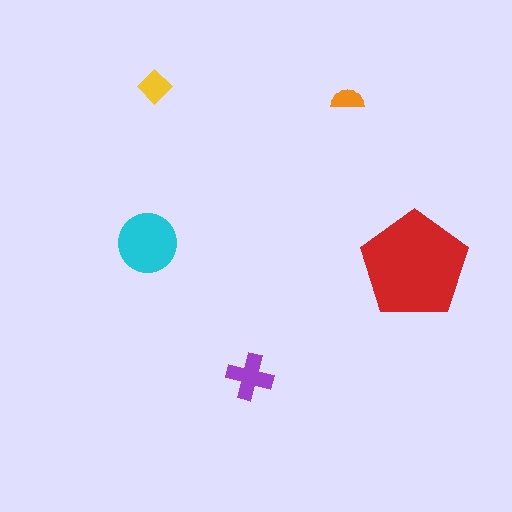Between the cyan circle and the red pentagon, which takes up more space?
The red pentagon.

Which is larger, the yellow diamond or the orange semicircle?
The yellow diamond.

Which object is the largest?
The red pentagon.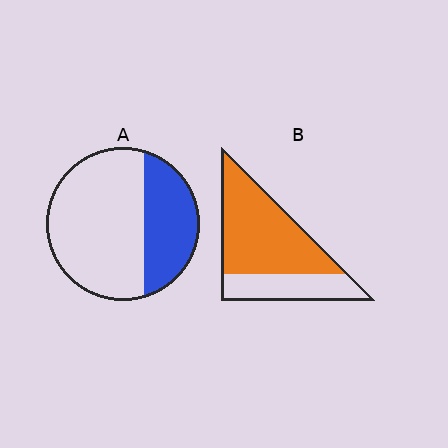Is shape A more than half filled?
No.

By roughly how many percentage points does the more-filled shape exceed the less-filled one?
By roughly 35 percentage points (B over A).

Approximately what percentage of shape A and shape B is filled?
A is approximately 35% and B is approximately 70%.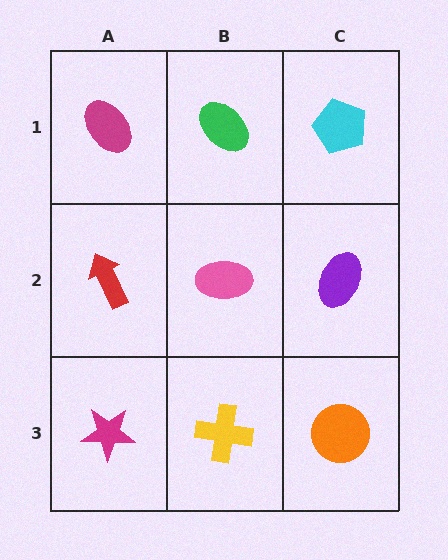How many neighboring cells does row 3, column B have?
3.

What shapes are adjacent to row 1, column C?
A purple ellipse (row 2, column C), a green ellipse (row 1, column B).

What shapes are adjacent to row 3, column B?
A pink ellipse (row 2, column B), a magenta star (row 3, column A), an orange circle (row 3, column C).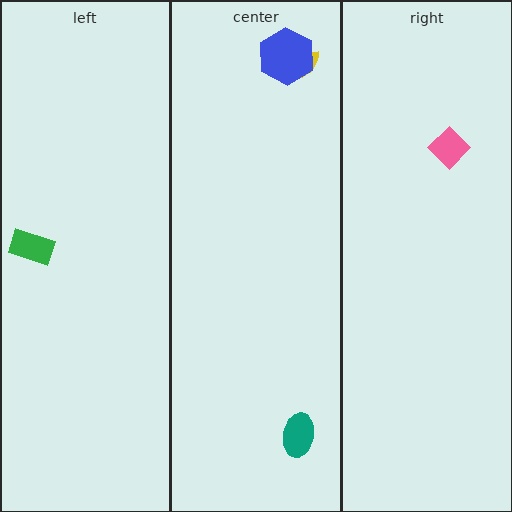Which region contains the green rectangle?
The left region.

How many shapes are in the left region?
1.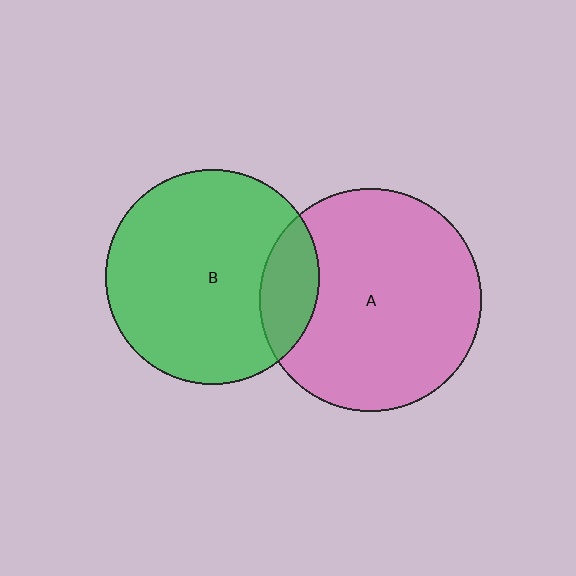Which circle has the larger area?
Circle A (pink).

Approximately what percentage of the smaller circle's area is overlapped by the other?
Approximately 15%.